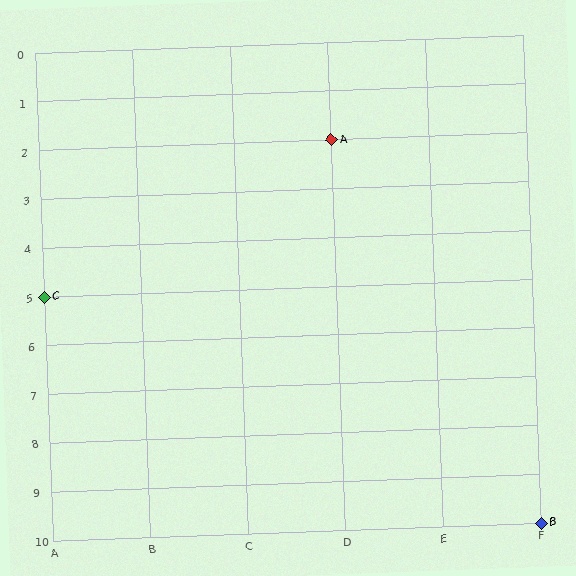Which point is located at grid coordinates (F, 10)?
Point B is at (F, 10).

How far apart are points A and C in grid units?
Points A and C are 3 columns and 3 rows apart (about 4.2 grid units diagonally).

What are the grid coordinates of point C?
Point C is at grid coordinates (A, 5).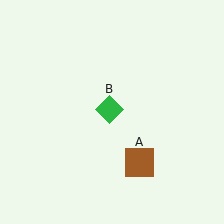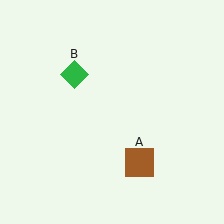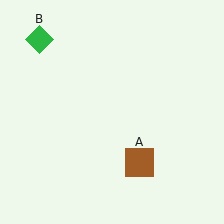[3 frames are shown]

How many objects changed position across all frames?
1 object changed position: green diamond (object B).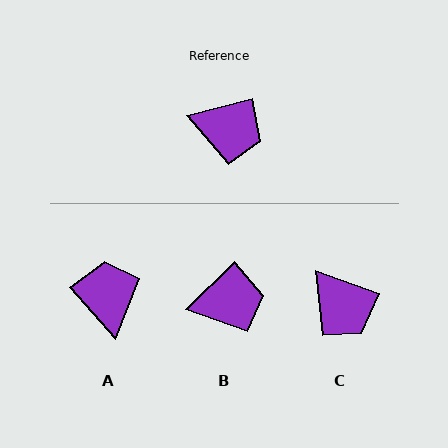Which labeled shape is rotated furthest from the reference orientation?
A, about 117 degrees away.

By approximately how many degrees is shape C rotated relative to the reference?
Approximately 34 degrees clockwise.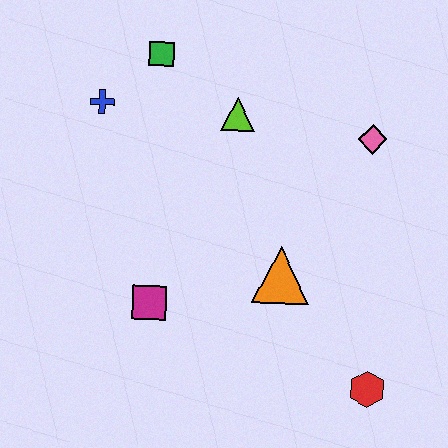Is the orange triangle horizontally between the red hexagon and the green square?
Yes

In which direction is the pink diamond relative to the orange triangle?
The pink diamond is above the orange triangle.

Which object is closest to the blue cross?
The green square is closest to the blue cross.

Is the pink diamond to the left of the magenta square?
No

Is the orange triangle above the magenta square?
Yes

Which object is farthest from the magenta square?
The pink diamond is farthest from the magenta square.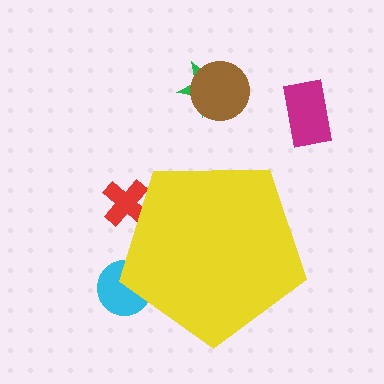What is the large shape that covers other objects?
A yellow pentagon.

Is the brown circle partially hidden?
No, the brown circle is fully visible.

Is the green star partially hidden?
No, the green star is fully visible.